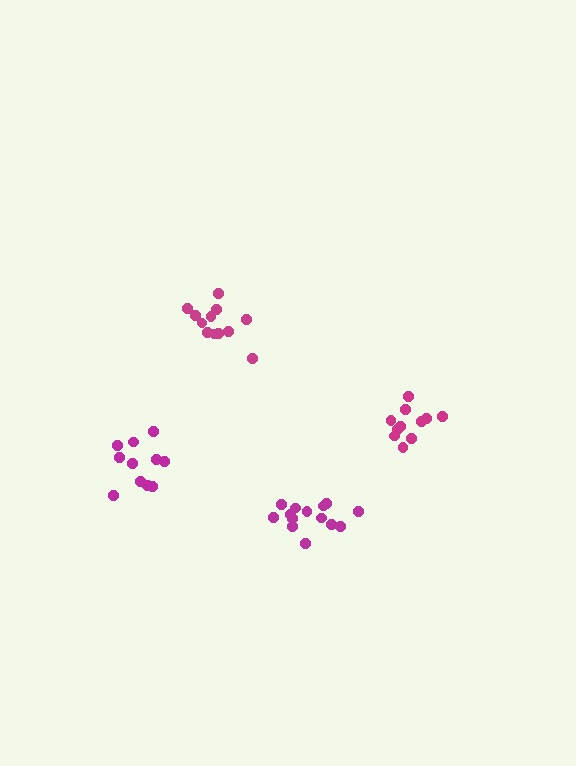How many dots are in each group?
Group 1: 11 dots, Group 2: 11 dots, Group 3: 14 dots, Group 4: 12 dots (48 total).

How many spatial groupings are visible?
There are 4 spatial groupings.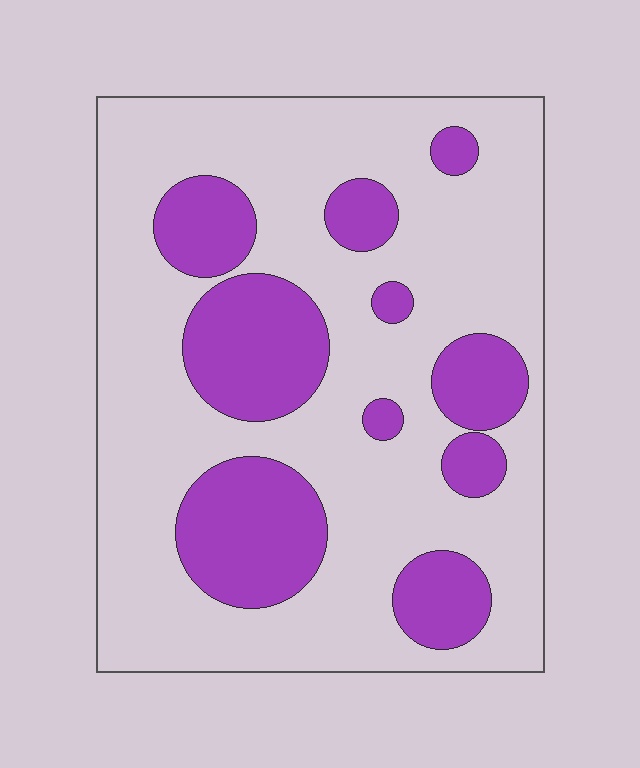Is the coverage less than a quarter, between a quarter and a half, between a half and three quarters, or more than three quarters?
Between a quarter and a half.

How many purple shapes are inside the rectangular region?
10.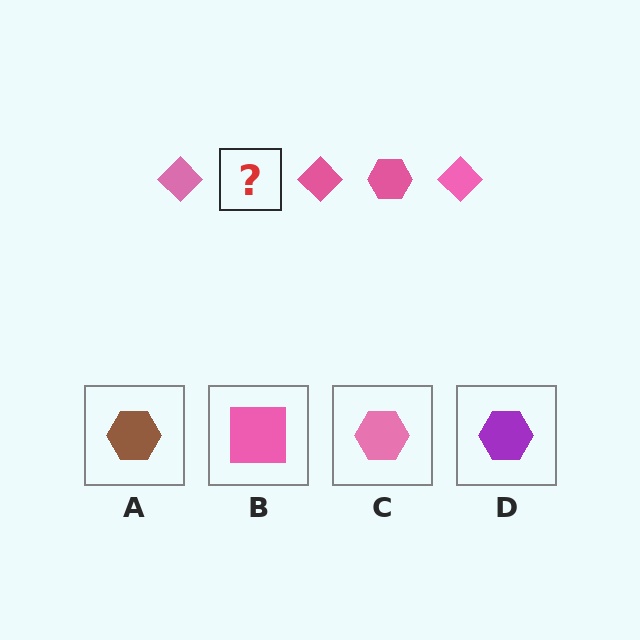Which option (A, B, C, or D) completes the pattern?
C.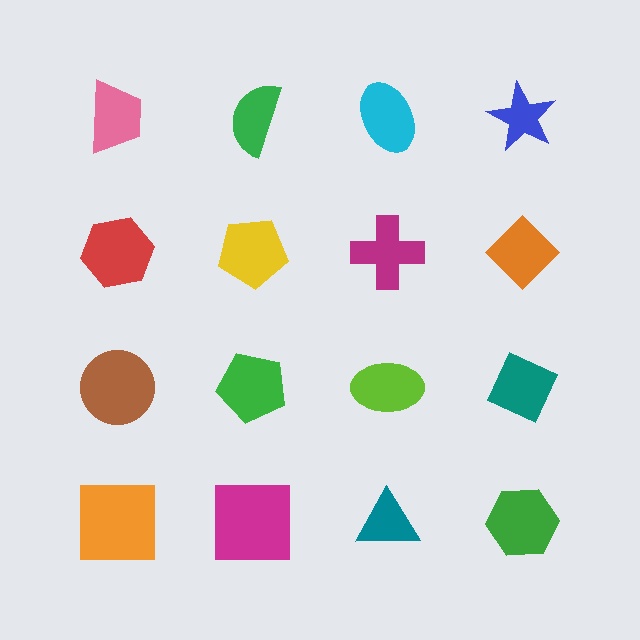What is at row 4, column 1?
An orange square.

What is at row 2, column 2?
A yellow pentagon.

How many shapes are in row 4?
4 shapes.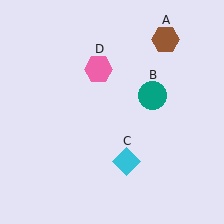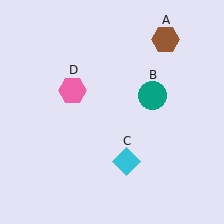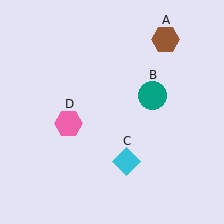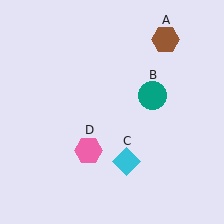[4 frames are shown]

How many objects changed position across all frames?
1 object changed position: pink hexagon (object D).